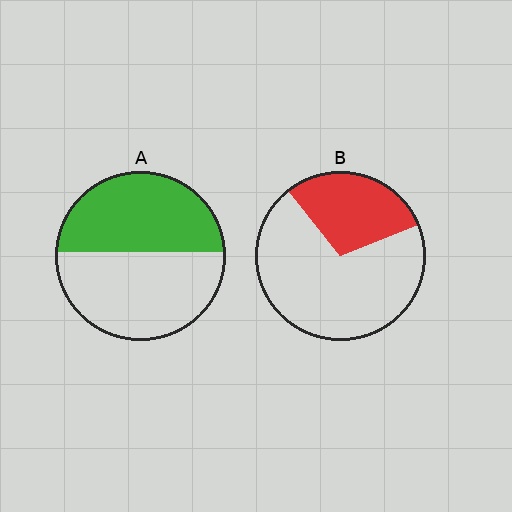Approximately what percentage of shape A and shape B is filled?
A is approximately 45% and B is approximately 30%.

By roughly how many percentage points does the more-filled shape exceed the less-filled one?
By roughly 15 percentage points (A over B).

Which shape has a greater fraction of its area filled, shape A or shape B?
Shape A.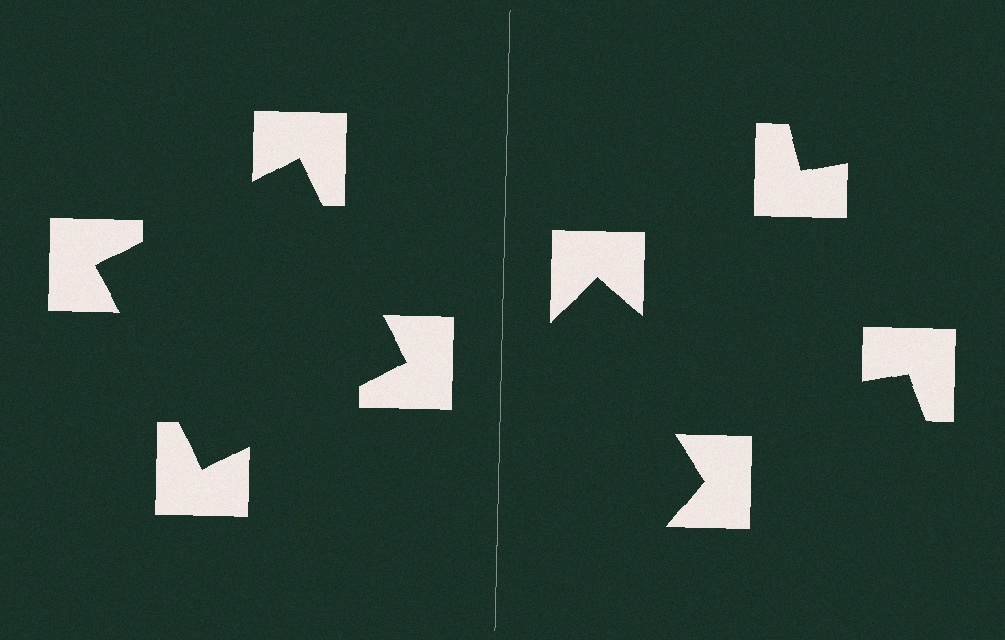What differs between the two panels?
The notched squares are positioned identically on both sides; only the wedge orientations differ. On the left they align to a square; on the right they are misaligned.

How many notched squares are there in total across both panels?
8 — 4 on each side.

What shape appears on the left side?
An illusory square.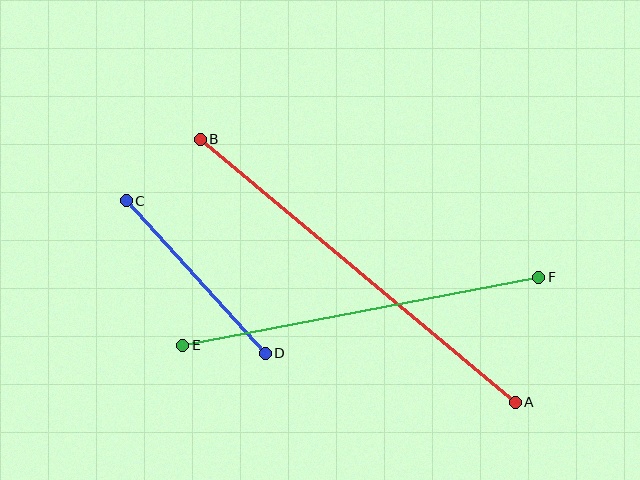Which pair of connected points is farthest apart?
Points A and B are farthest apart.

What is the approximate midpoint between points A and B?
The midpoint is at approximately (358, 271) pixels.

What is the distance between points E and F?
The distance is approximately 362 pixels.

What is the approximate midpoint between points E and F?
The midpoint is at approximately (361, 311) pixels.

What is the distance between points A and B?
The distance is approximately 410 pixels.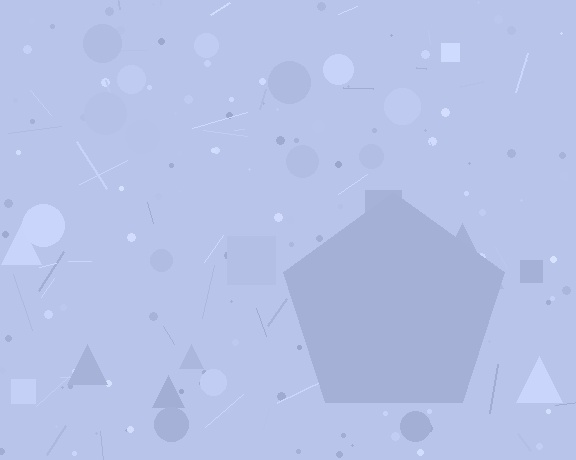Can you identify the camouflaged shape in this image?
The camouflaged shape is a pentagon.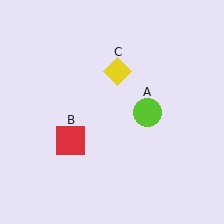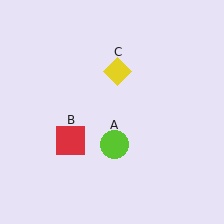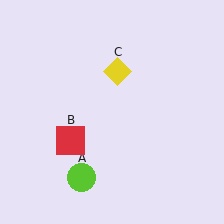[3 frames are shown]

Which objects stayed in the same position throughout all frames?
Red square (object B) and yellow diamond (object C) remained stationary.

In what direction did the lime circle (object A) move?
The lime circle (object A) moved down and to the left.